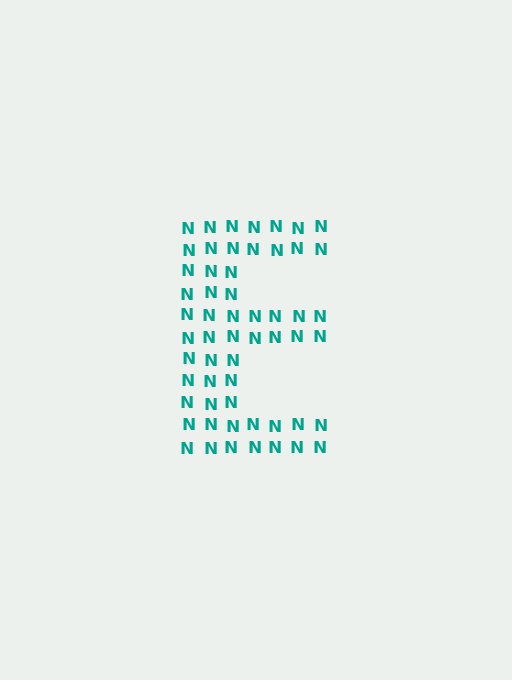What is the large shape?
The large shape is the letter E.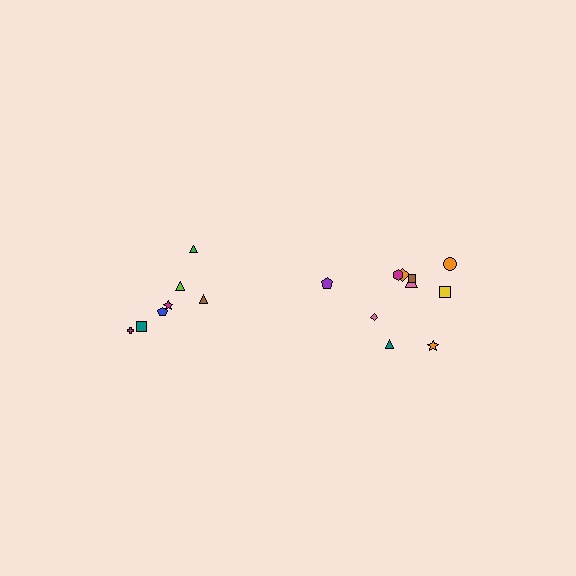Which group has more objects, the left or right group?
The right group.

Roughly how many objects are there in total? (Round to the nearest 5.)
Roughly 15 objects in total.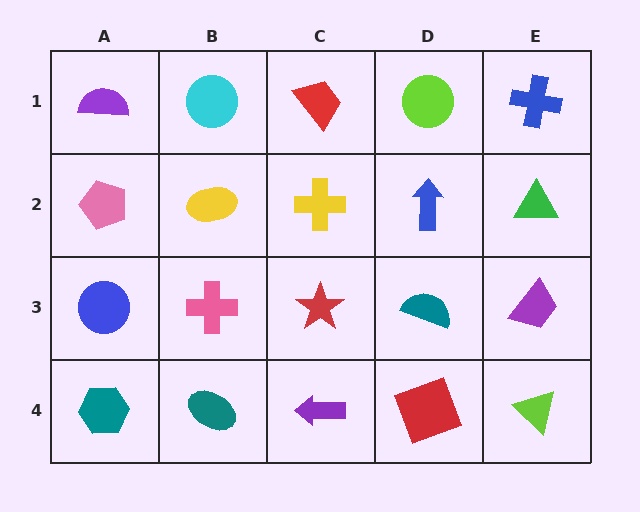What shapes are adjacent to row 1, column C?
A yellow cross (row 2, column C), a cyan circle (row 1, column B), a lime circle (row 1, column D).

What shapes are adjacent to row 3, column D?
A blue arrow (row 2, column D), a red square (row 4, column D), a red star (row 3, column C), a purple trapezoid (row 3, column E).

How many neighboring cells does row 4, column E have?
2.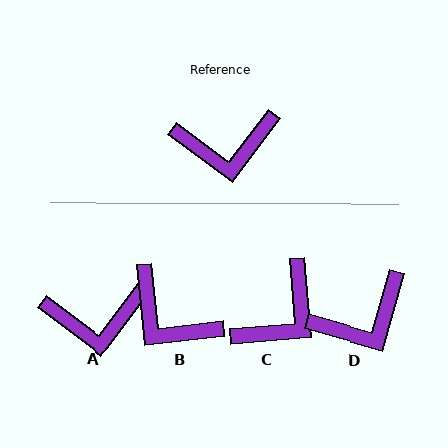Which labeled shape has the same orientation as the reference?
A.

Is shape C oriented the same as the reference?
No, it is off by about 42 degrees.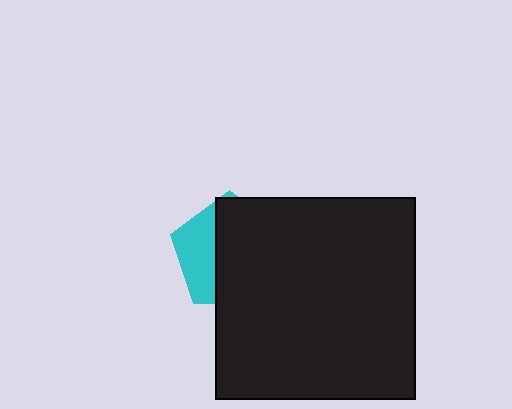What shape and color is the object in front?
The object in front is a black rectangle.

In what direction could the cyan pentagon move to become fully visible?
The cyan pentagon could move left. That would shift it out from behind the black rectangle entirely.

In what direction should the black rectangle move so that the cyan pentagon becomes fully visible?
The black rectangle should move right. That is the shortest direction to clear the overlap and leave the cyan pentagon fully visible.